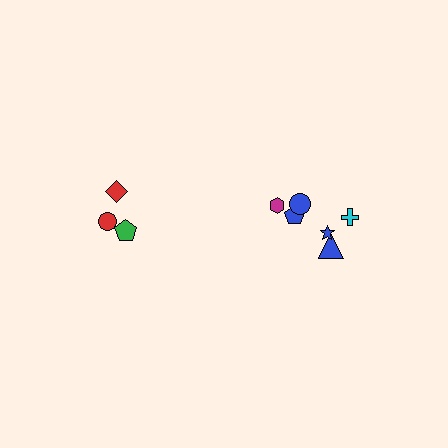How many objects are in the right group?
There are 6 objects.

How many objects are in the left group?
There are 3 objects.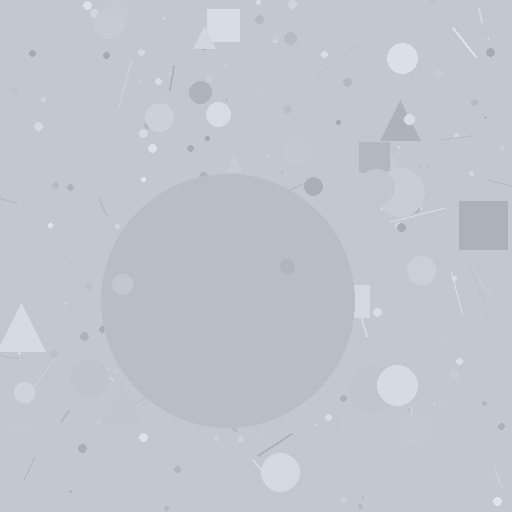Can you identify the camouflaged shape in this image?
The camouflaged shape is a circle.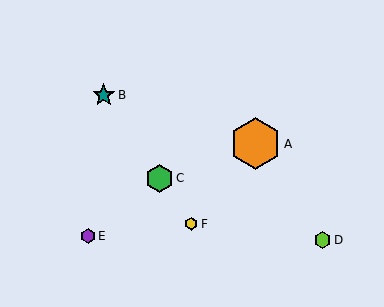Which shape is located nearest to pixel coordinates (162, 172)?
The green hexagon (labeled C) at (160, 178) is nearest to that location.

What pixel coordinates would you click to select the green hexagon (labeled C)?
Click at (160, 178) to select the green hexagon C.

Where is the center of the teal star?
The center of the teal star is at (104, 95).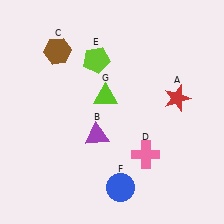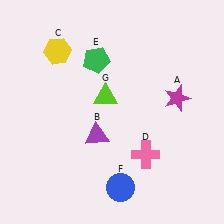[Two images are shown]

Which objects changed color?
A changed from red to magenta. C changed from brown to yellow. E changed from lime to green.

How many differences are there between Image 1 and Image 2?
There are 3 differences between the two images.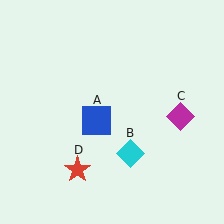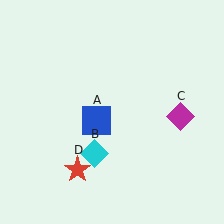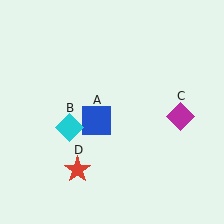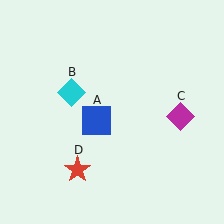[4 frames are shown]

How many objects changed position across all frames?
1 object changed position: cyan diamond (object B).